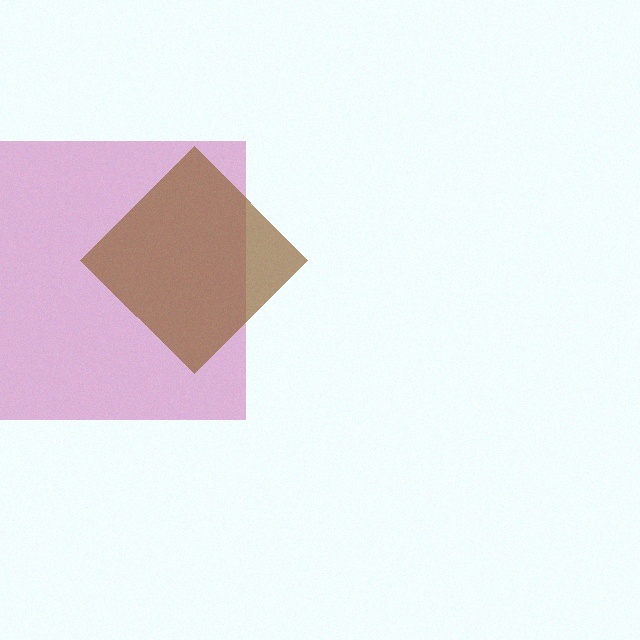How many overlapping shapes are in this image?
There are 2 overlapping shapes in the image.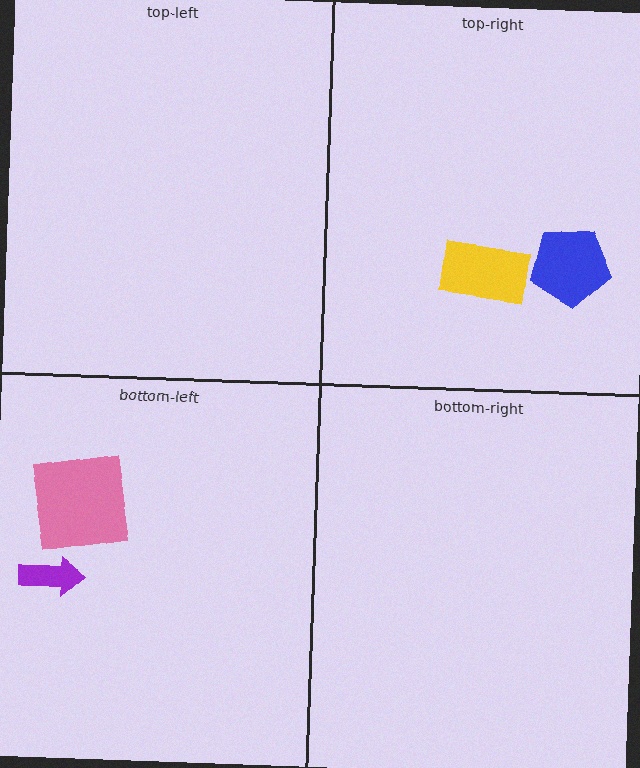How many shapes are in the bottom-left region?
2.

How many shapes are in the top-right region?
2.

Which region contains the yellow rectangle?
The top-right region.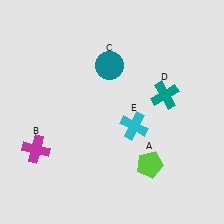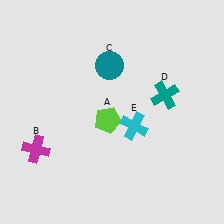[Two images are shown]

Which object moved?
The lime pentagon (A) moved up.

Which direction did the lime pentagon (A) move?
The lime pentagon (A) moved up.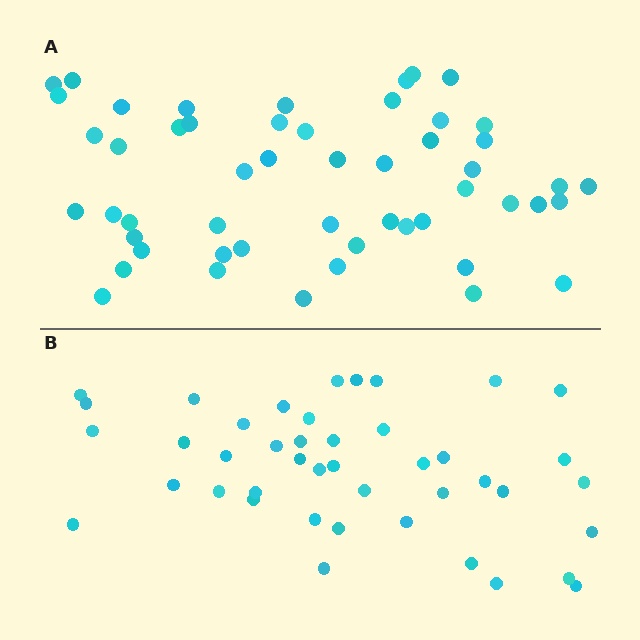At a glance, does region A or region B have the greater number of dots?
Region A (the top region) has more dots.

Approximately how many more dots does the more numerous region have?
Region A has roughly 8 or so more dots than region B.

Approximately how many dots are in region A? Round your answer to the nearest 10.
About 50 dots. (The exact count is 52, which rounds to 50.)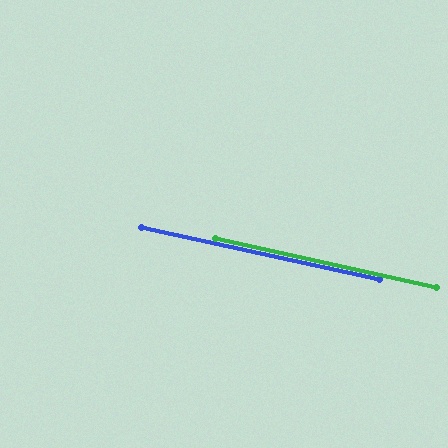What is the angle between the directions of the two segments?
Approximately 0 degrees.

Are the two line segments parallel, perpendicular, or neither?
Parallel — their directions differ by only 0.2°.